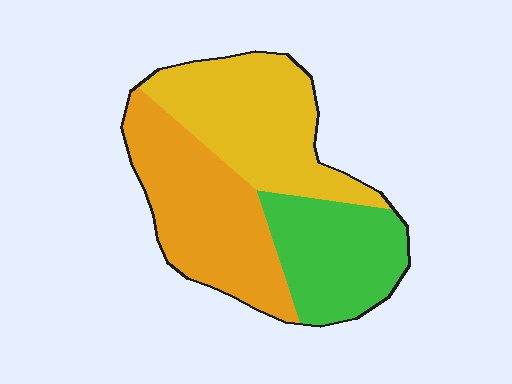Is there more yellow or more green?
Yellow.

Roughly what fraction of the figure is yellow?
Yellow takes up about three eighths (3/8) of the figure.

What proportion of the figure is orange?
Orange covers roughly 35% of the figure.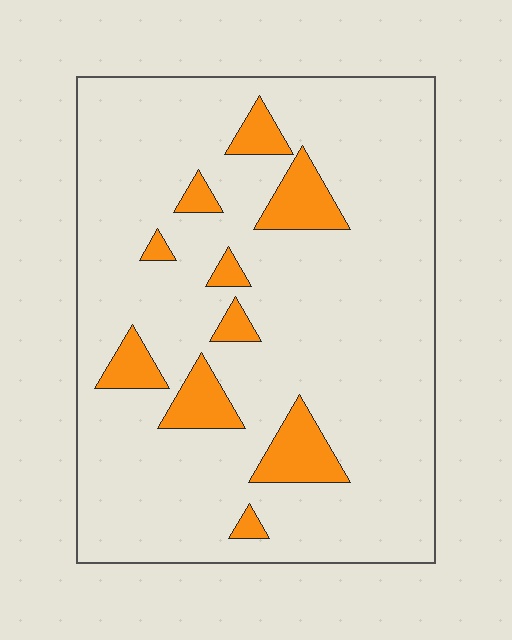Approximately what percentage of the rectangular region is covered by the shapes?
Approximately 10%.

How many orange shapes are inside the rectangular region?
10.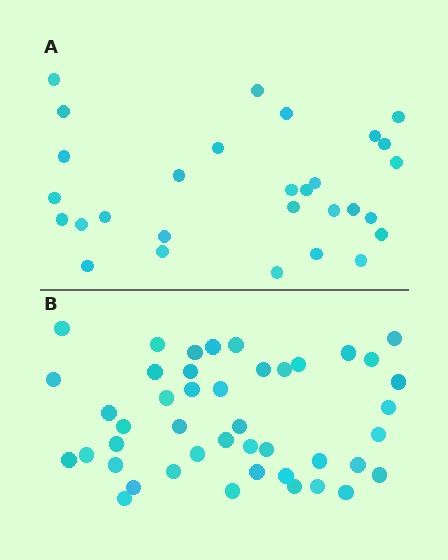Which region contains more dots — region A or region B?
Region B (the bottom region) has more dots.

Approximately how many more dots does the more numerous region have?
Region B has approximately 15 more dots than region A.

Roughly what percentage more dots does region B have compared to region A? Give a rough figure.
About 50% more.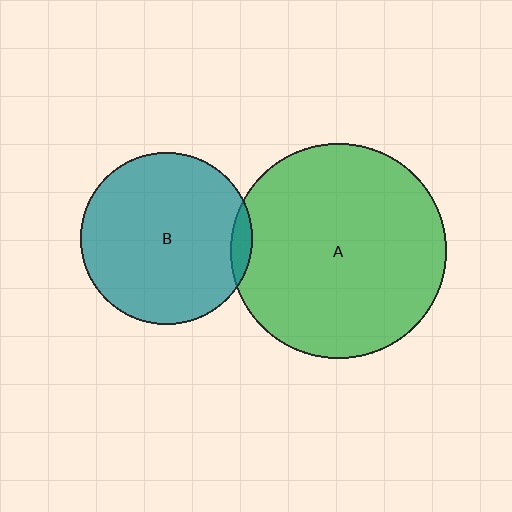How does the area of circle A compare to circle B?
Approximately 1.6 times.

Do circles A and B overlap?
Yes.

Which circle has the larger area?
Circle A (green).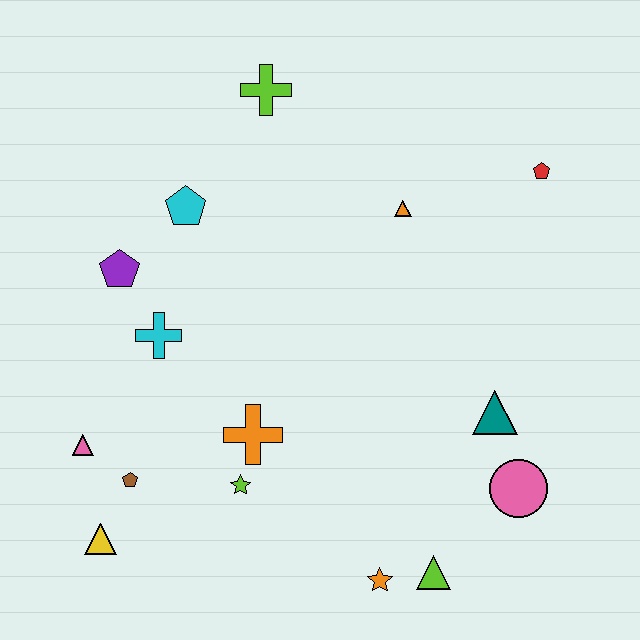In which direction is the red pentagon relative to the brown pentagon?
The red pentagon is to the right of the brown pentagon.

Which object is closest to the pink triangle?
The brown pentagon is closest to the pink triangle.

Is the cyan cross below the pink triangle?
No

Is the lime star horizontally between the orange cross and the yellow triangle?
Yes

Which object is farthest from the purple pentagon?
The pink circle is farthest from the purple pentagon.